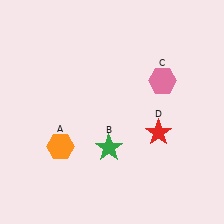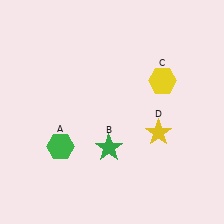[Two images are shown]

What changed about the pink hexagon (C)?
In Image 1, C is pink. In Image 2, it changed to yellow.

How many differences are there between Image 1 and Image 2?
There are 3 differences between the two images.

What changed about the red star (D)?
In Image 1, D is red. In Image 2, it changed to yellow.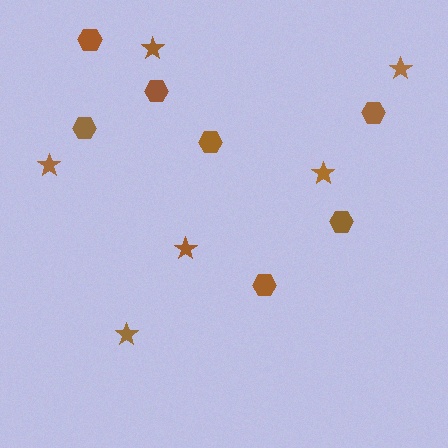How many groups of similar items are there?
There are 2 groups: one group of hexagons (7) and one group of stars (6).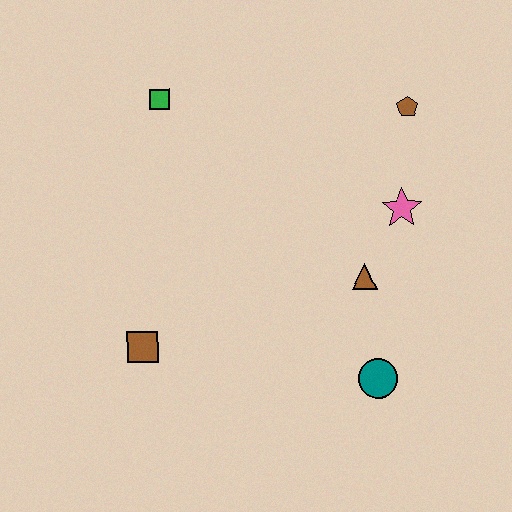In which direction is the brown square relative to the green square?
The brown square is below the green square.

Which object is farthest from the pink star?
The brown square is farthest from the pink star.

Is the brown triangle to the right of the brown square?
Yes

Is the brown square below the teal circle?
No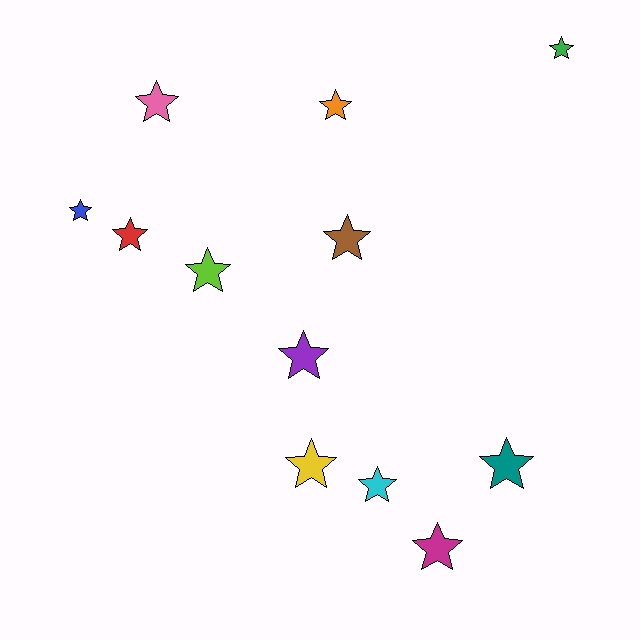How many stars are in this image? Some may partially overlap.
There are 12 stars.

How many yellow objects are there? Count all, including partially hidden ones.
There is 1 yellow object.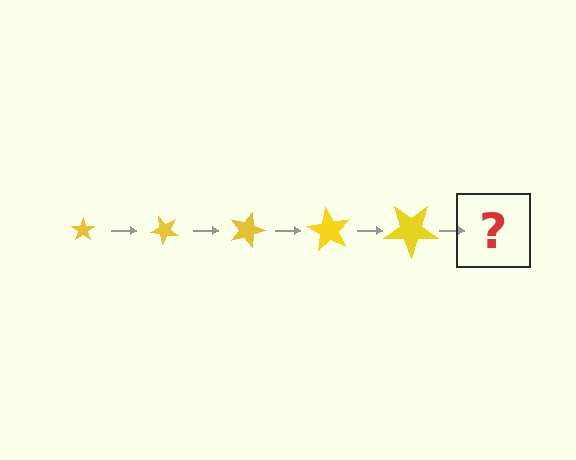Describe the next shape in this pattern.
It should be a star, larger than the previous one and rotated 225 degrees from the start.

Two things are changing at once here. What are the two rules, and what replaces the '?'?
The two rules are that the star grows larger each step and it rotates 45 degrees each step. The '?' should be a star, larger than the previous one and rotated 225 degrees from the start.